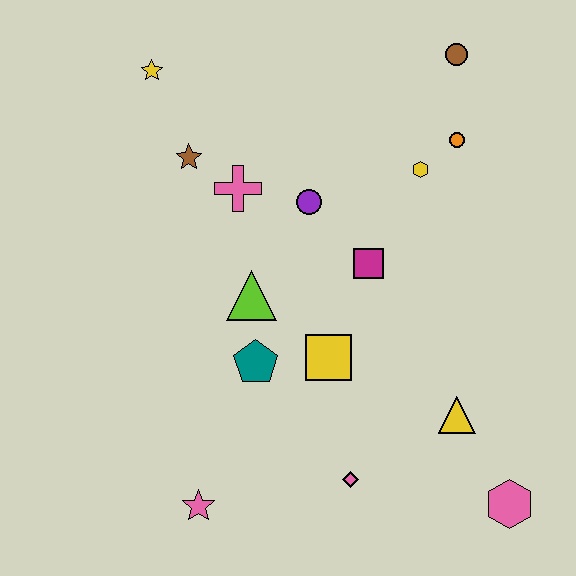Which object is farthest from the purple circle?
The pink hexagon is farthest from the purple circle.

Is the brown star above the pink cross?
Yes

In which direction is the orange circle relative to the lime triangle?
The orange circle is to the right of the lime triangle.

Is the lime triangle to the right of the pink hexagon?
No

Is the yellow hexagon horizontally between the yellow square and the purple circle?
No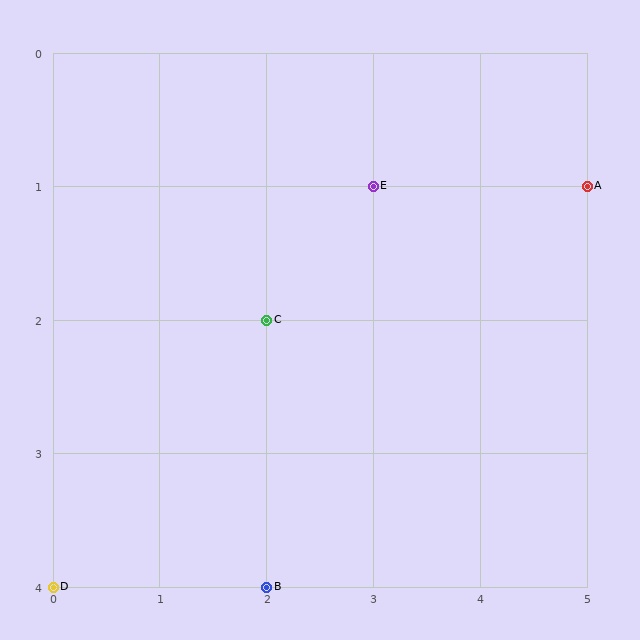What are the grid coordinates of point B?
Point B is at grid coordinates (2, 4).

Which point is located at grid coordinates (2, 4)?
Point B is at (2, 4).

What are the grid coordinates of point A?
Point A is at grid coordinates (5, 1).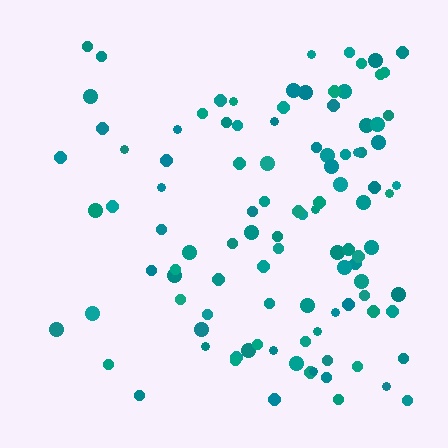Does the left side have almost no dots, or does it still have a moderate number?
Still a moderate number, just noticeably fewer than the right.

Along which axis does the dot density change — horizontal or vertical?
Horizontal.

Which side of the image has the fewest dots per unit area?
The left.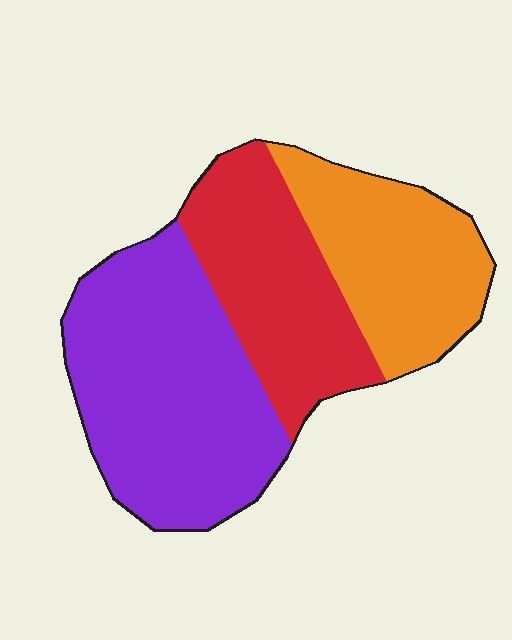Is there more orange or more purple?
Purple.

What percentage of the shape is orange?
Orange covers around 25% of the shape.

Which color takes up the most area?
Purple, at roughly 45%.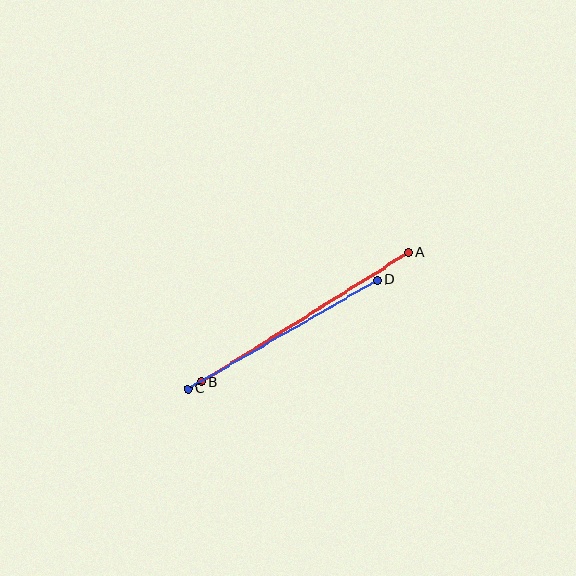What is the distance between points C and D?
The distance is approximately 218 pixels.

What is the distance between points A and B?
The distance is approximately 244 pixels.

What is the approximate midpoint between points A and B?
The midpoint is at approximately (305, 317) pixels.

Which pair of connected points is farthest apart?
Points A and B are farthest apart.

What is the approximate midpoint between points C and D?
The midpoint is at approximately (283, 334) pixels.